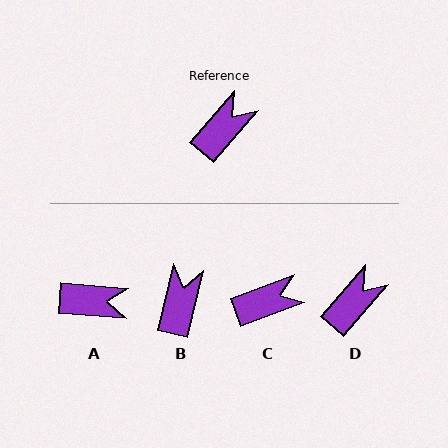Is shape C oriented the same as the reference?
No, it is off by about 29 degrees.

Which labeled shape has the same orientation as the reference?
D.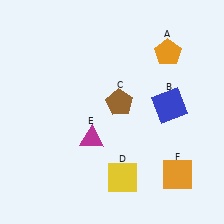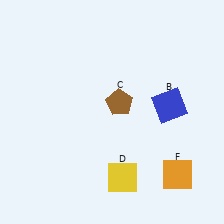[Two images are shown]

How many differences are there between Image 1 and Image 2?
There are 2 differences between the two images.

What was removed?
The magenta triangle (E), the orange pentagon (A) were removed in Image 2.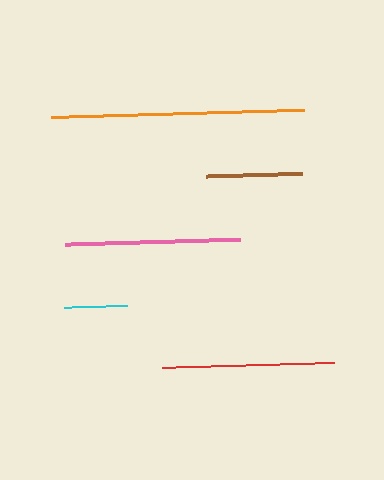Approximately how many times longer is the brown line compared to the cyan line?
The brown line is approximately 1.5 times the length of the cyan line.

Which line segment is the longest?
The orange line is the longest at approximately 253 pixels.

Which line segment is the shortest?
The cyan line is the shortest at approximately 63 pixels.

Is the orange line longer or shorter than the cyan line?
The orange line is longer than the cyan line.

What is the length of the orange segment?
The orange segment is approximately 253 pixels long.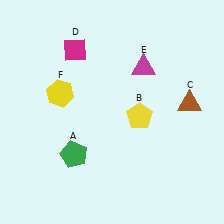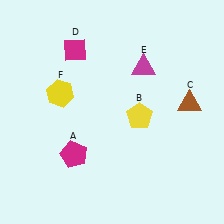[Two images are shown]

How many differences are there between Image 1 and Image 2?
There is 1 difference between the two images.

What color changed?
The pentagon (A) changed from green in Image 1 to magenta in Image 2.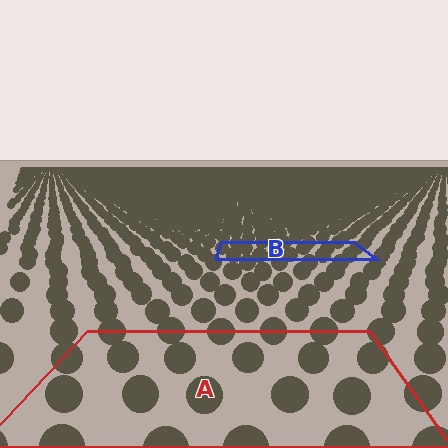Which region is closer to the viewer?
Region A is closer. The texture elements there are larger and more spread out.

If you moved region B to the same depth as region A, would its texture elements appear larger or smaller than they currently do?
They would appear larger. At a closer depth, the same texture elements are projected at a bigger on-screen size.